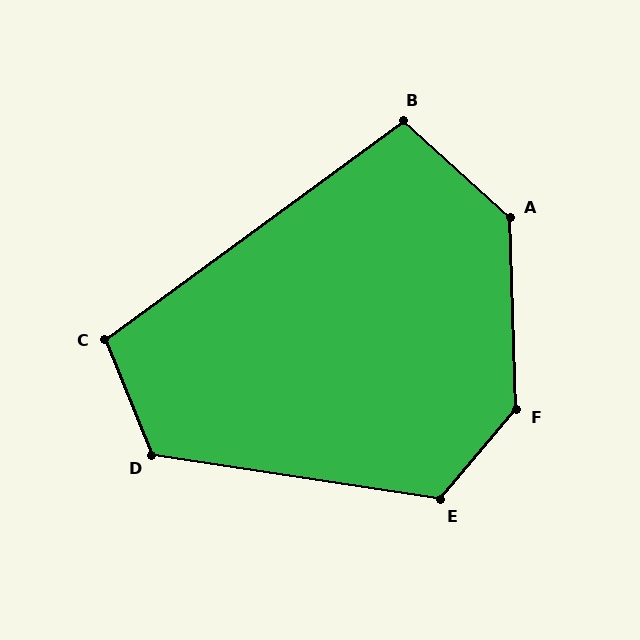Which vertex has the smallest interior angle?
B, at approximately 102 degrees.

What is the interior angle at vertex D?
Approximately 121 degrees (obtuse).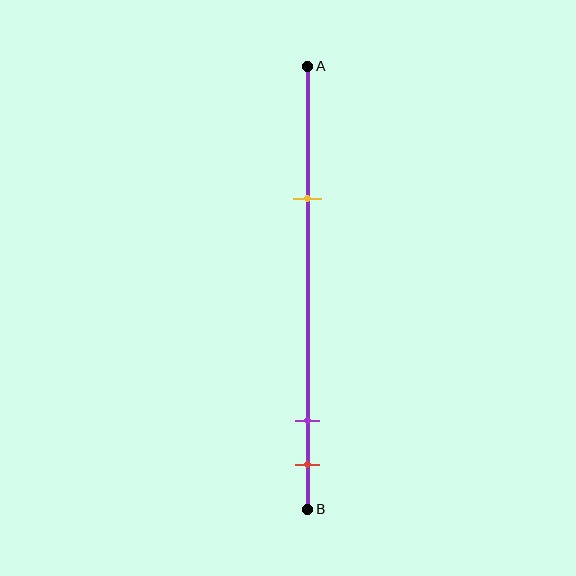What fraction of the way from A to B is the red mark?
The red mark is approximately 90% (0.9) of the way from A to B.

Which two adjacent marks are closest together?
The purple and red marks are the closest adjacent pair.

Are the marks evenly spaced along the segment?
No, the marks are not evenly spaced.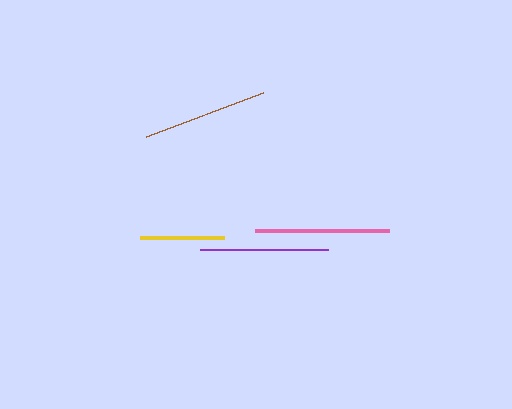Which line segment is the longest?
The pink line is the longest at approximately 134 pixels.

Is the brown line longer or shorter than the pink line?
The pink line is longer than the brown line.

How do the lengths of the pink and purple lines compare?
The pink and purple lines are approximately the same length.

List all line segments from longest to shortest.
From longest to shortest: pink, purple, brown, yellow.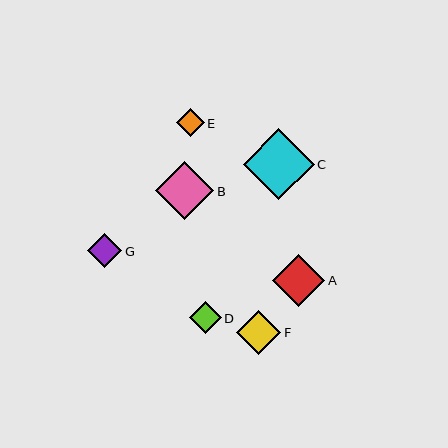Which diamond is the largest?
Diamond C is the largest with a size of approximately 71 pixels.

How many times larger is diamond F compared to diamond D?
Diamond F is approximately 1.4 times the size of diamond D.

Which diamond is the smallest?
Diamond E is the smallest with a size of approximately 28 pixels.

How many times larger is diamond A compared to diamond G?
Diamond A is approximately 1.5 times the size of diamond G.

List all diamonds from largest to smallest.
From largest to smallest: C, B, A, F, G, D, E.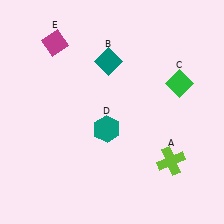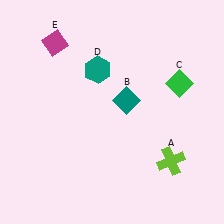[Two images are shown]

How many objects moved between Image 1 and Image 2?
2 objects moved between the two images.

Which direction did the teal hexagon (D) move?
The teal hexagon (D) moved up.